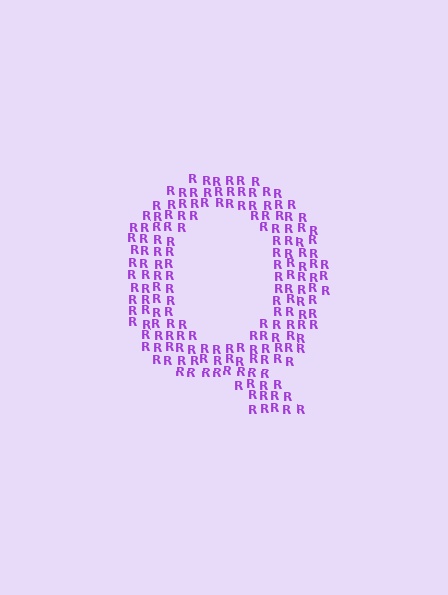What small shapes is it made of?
It is made of small letter R's.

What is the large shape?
The large shape is the letter Q.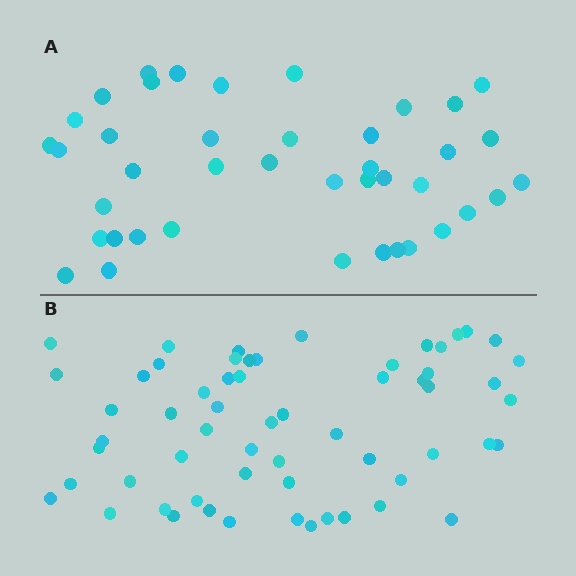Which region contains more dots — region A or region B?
Region B (the bottom region) has more dots.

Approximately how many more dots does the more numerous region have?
Region B has approximately 20 more dots than region A.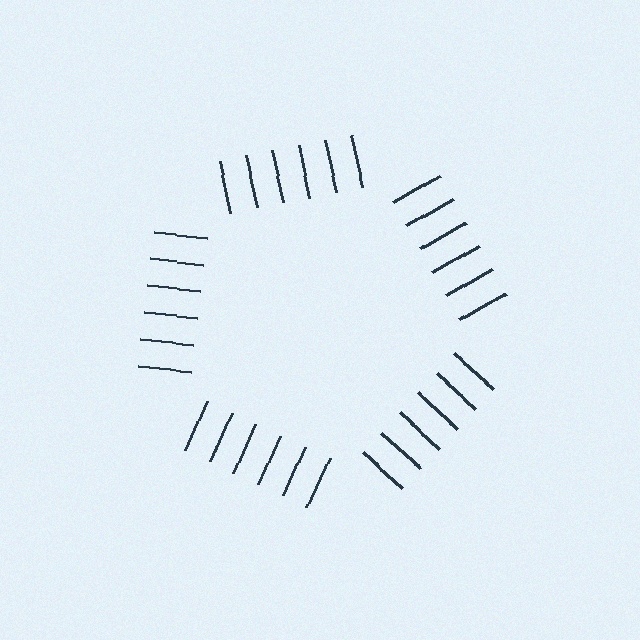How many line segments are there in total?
30 — 6 along each of the 5 edges.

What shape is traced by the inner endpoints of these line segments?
An illusory pentagon — the line segments terminate on its edges but no continuous stroke is drawn.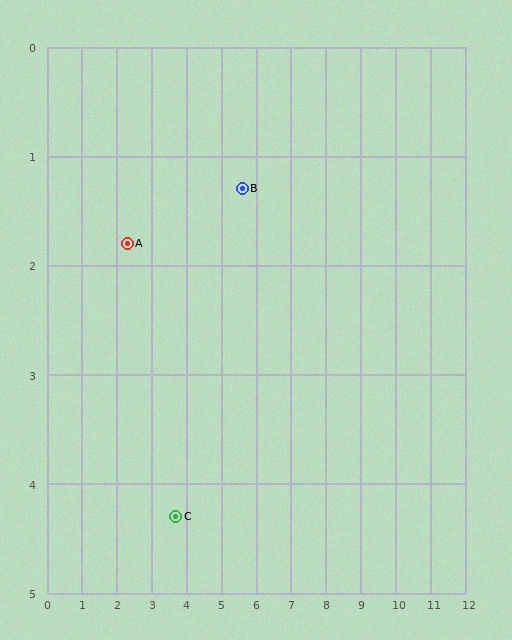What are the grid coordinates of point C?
Point C is at approximately (3.7, 4.3).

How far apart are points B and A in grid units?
Points B and A are about 3.3 grid units apart.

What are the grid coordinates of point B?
Point B is at approximately (5.6, 1.3).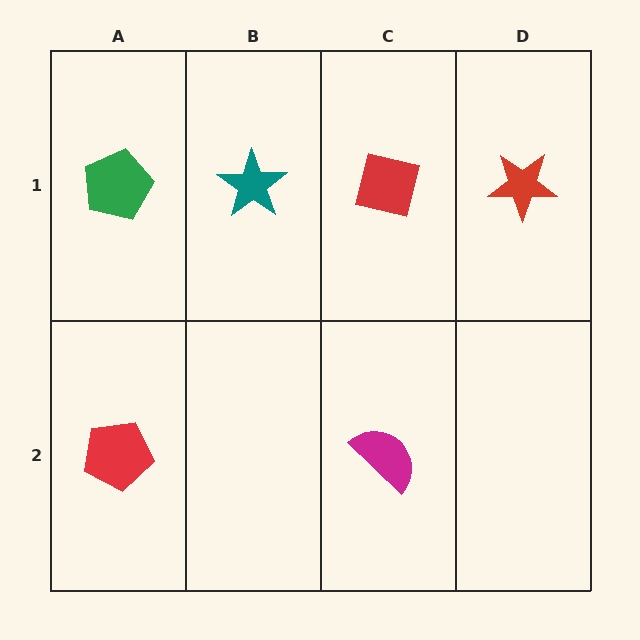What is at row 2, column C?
A magenta semicircle.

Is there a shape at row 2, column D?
No, that cell is empty.